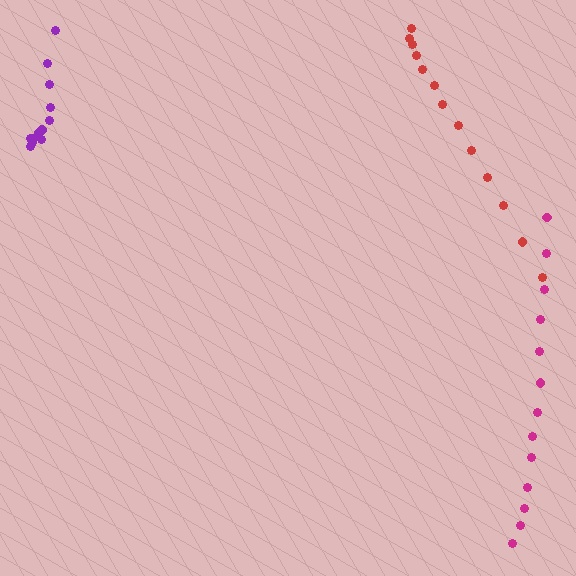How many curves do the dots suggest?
There are 3 distinct paths.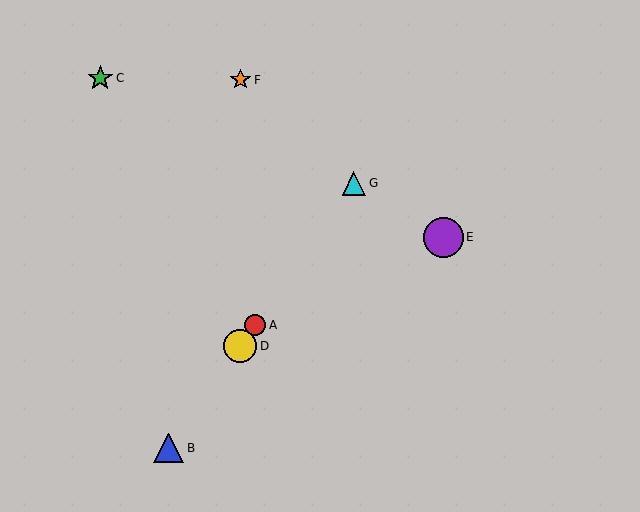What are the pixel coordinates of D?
Object D is at (240, 346).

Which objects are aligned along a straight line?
Objects A, B, D, G are aligned along a straight line.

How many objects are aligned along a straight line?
4 objects (A, B, D, G) are aligned along a straight line.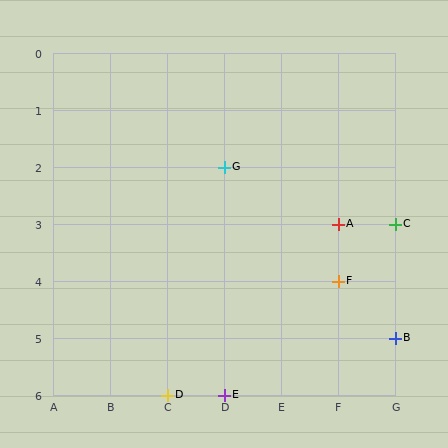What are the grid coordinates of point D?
Point D is at grid coordinates (C, 6).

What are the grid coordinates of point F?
Point F is at grid coordinates (F, 4).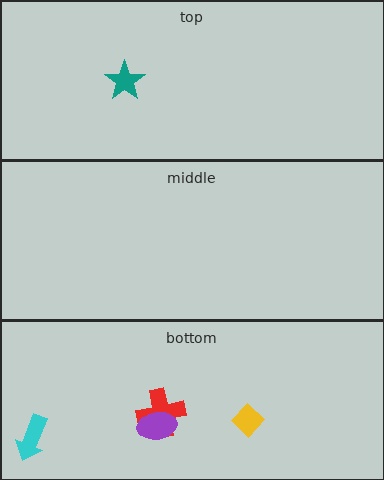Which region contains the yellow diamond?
The bottom region.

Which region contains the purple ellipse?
The bottom region.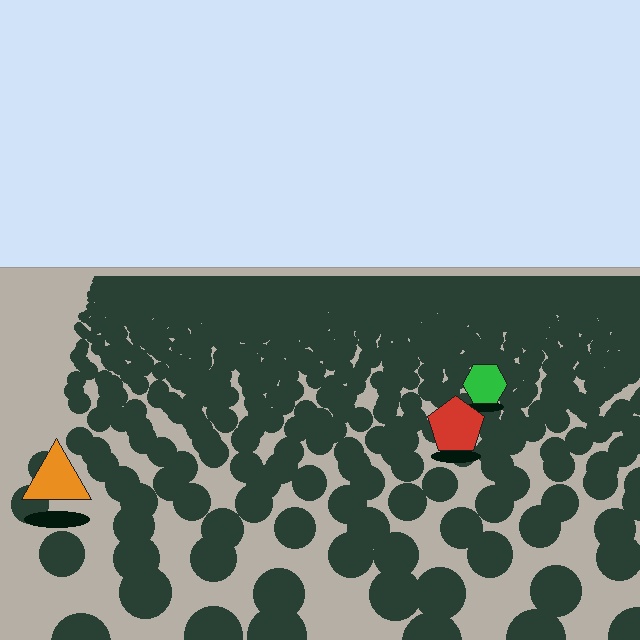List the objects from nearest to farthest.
From nearest to farthest: the orange triangle, the red pentagon, the green hexagon.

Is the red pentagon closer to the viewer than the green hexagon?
Yes. The red pentagon is closer — you can tell from the texture gradient: the ground texture is coarser near it.